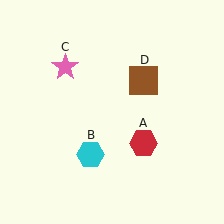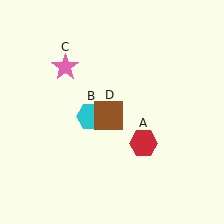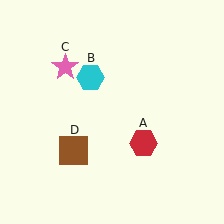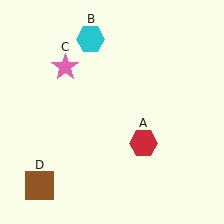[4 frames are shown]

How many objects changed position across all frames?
2 objects changed position: cyan hexagon (object B), brown square (object D).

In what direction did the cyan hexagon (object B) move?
The cyan hexagon (object B) moved up.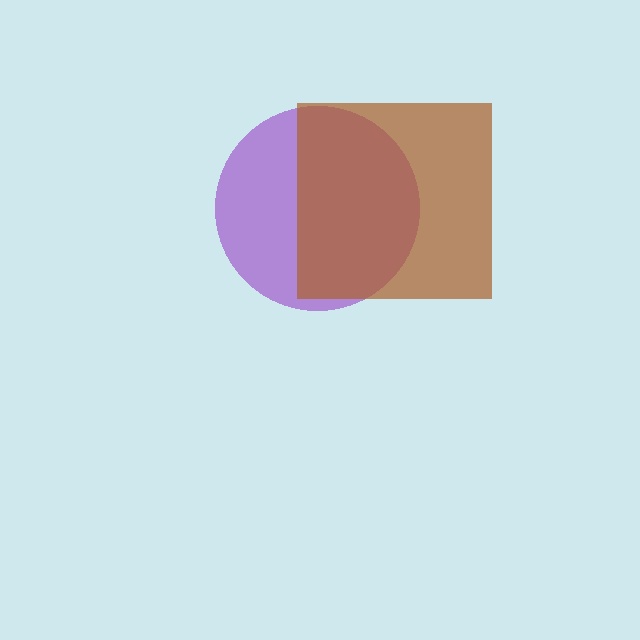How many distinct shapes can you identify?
There are 2 distinct shapes: a purple circle, a brown square.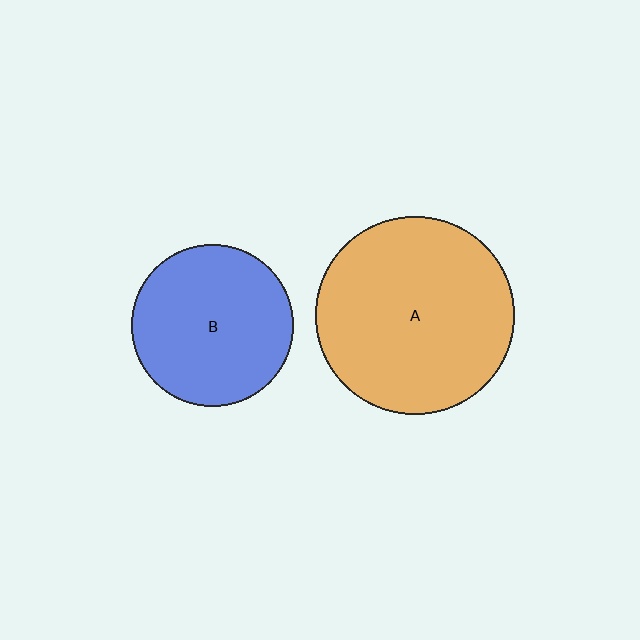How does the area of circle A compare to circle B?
Approximately 1.5 times.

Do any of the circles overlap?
No, none of the circles overlap.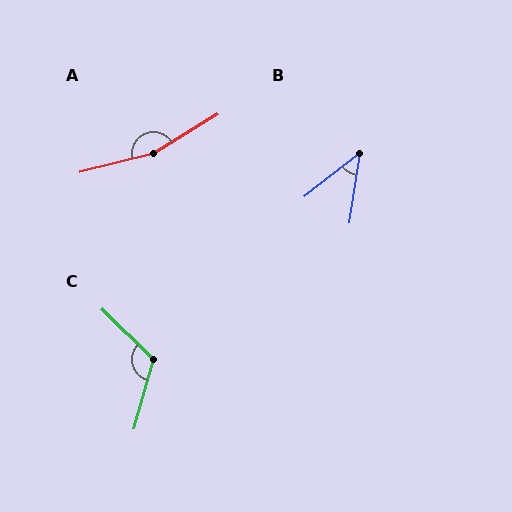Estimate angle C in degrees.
Approximately 118 degrees.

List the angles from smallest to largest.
B (43°), C (118°), A (163°).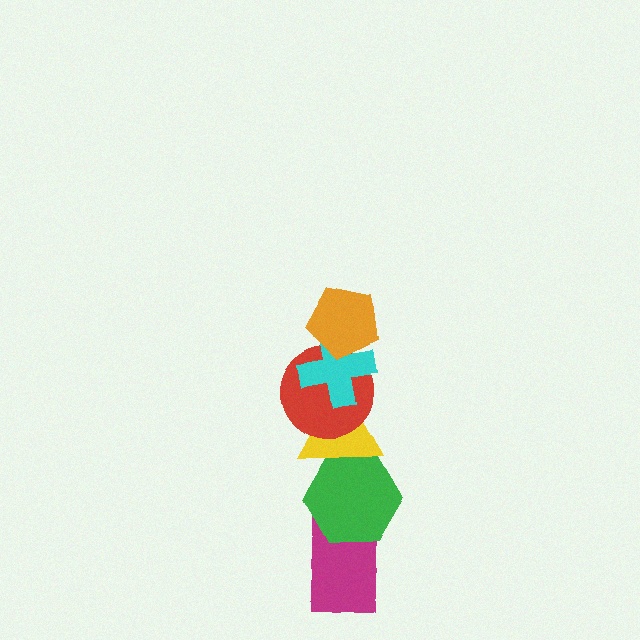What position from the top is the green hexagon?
The green hexagon is 5th from the top.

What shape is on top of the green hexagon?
The yellow triangle is on top of the green hexagon.